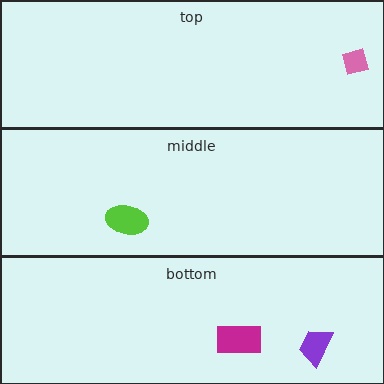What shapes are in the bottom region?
The magenta rectangle, the purple trapezoid.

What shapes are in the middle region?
The lime ellipse.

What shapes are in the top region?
The pink diamond.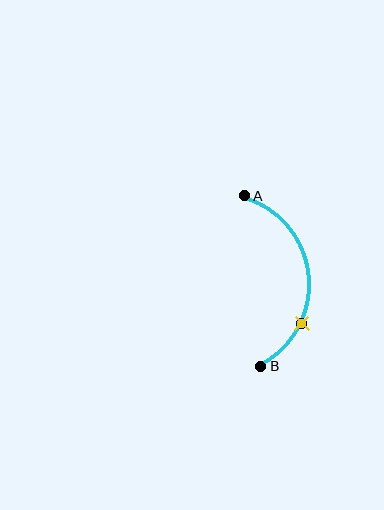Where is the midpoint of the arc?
The arc midpoint is the point on the curve farthest from the straight line joining A and B. It sits to the right of that line.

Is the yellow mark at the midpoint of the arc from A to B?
No. The yellow mark lies on the arc but is closer to endpoint B. The arc midpoint would be at the point on the curve equidistant along the arc from both A and B.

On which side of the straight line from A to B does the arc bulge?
The arc bulges to the right of the straight line connecting A and B.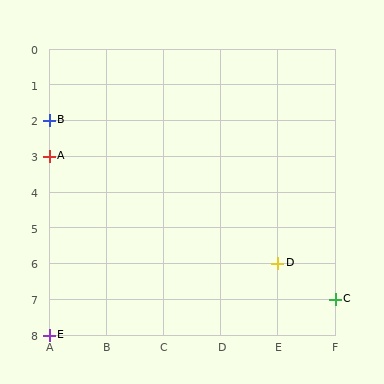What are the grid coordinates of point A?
Point A is at grid coordinates (A, 3).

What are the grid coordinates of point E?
Point E is at grid coordinates (A, 8).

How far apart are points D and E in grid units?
Points D and E are 4 columns and 2 rows apart (about 4.5 grid units diagonally).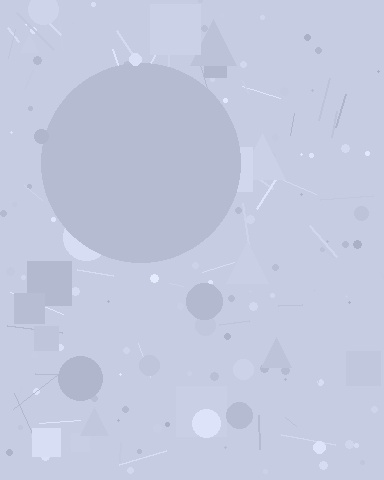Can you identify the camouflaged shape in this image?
The camouflaged shape is a circle.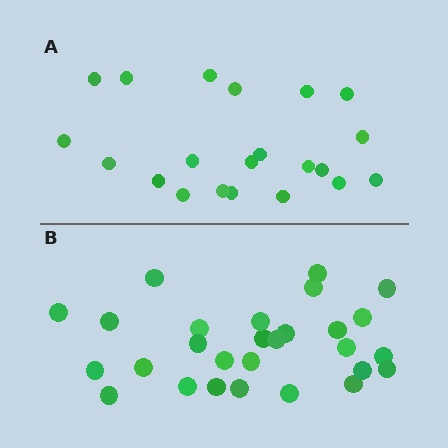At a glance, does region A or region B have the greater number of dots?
Region B (the bottom region) has more dots.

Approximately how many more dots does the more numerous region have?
Region B has roughly 8 or so more dots than region A.